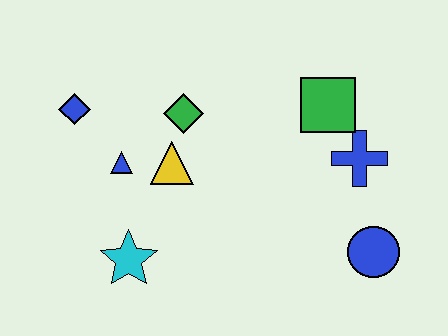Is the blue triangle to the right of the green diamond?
No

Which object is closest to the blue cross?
The green square is closest to the blue cross.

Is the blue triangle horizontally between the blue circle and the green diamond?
No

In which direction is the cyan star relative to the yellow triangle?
The cyan star is below the yellow triangle.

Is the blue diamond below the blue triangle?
No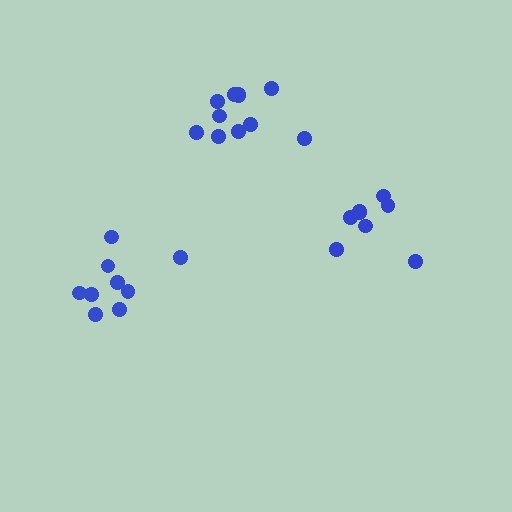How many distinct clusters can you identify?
There are 3 distinct clusters.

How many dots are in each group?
Group 1: 9 dots, Group 2: 8 dots, Group 3: 11 dots (28 total).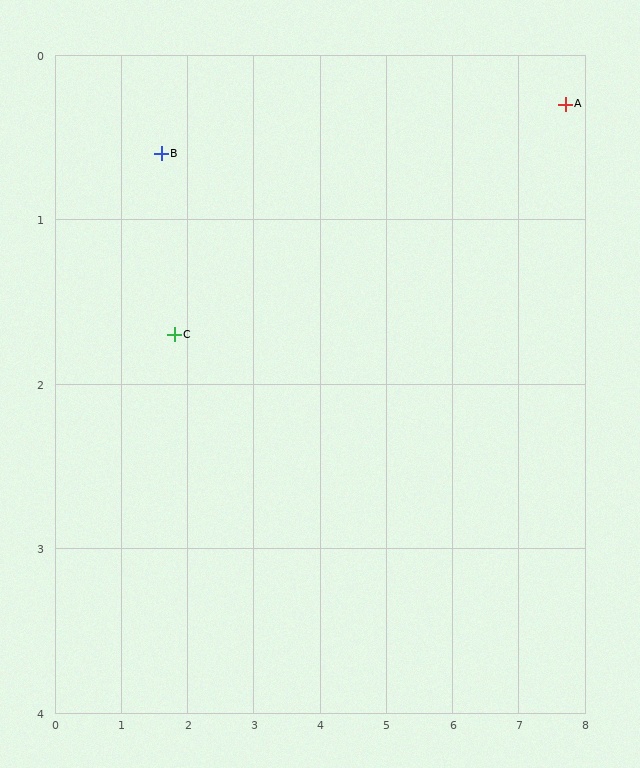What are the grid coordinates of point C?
Point C is at approximately (1.8, 1.7).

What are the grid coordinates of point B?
Point B is at approximately (1.6, 0.6).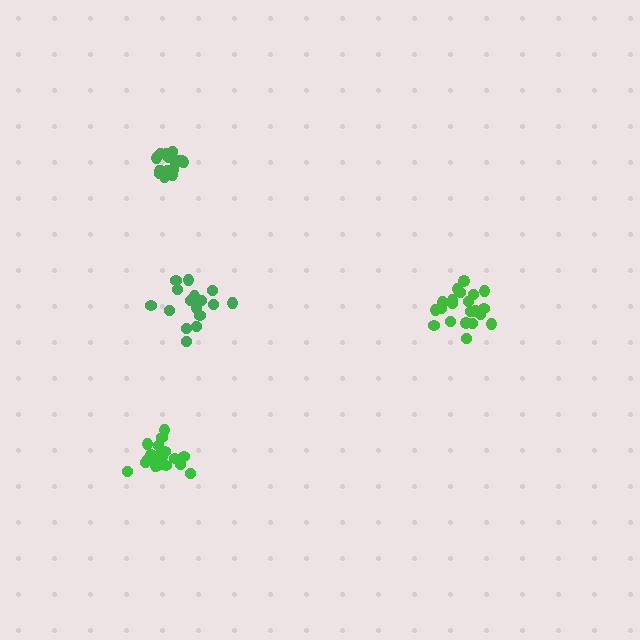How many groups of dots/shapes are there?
There are 4 groups.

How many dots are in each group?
Group 1: 21 dots, Group 2: 17 dots, Group 3: 16 dots, Group 4: 18 dots (72 total).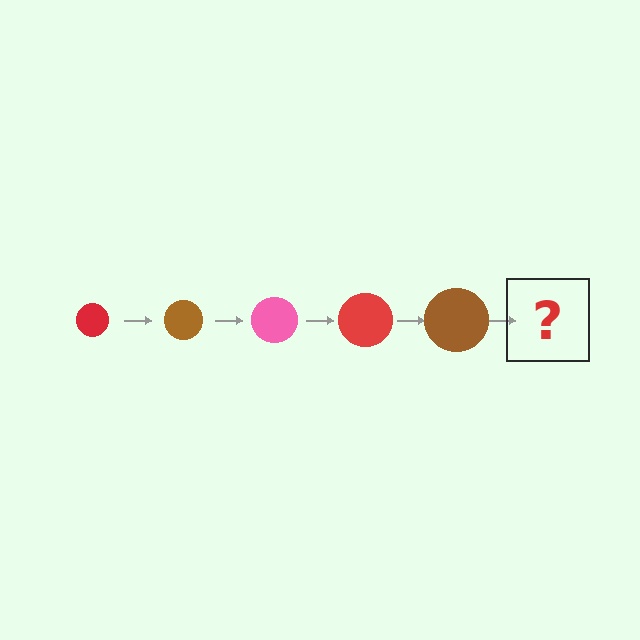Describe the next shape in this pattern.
It should be a pink circle, larger than the previous one.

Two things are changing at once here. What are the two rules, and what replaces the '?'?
The two rules are that the circle grows larger each step and the color cycles through red, brown, and pink. The '?' should be a pink circle, larger than the previous one.